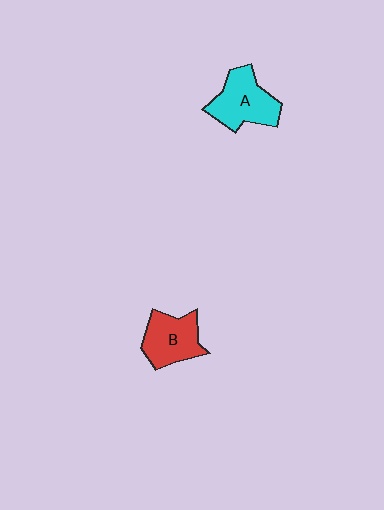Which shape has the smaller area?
Shape B (red).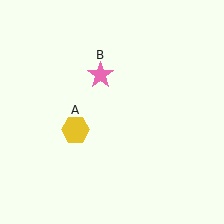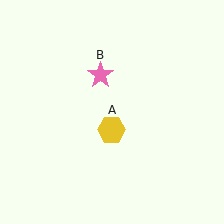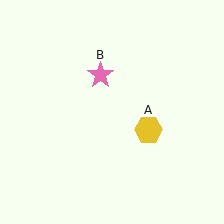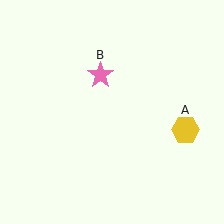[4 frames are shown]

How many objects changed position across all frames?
1 object changed position: yellow hexagon (object A).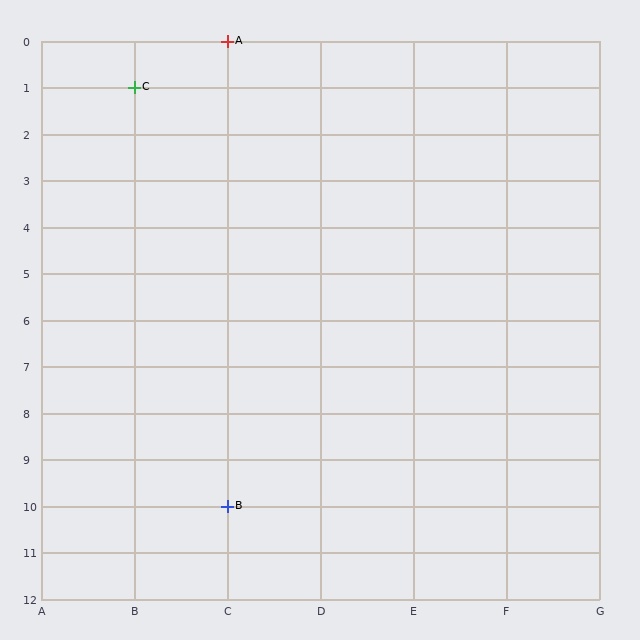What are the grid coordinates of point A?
Point A is at grid coordinates (C, 0).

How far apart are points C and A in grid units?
Points C and A are 1 column and 1 row apart (about 1.4 grid units diagonally).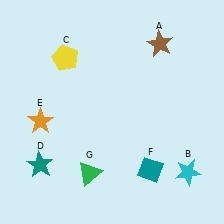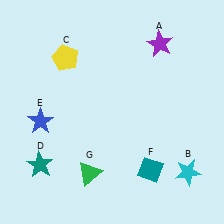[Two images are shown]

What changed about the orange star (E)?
In Image 1, E is orange. In Image 2, it changed to blue.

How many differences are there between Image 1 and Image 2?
There are 2 differences between the two images.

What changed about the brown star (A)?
In Image 1, A is brown. In Image 2, it changed to purple.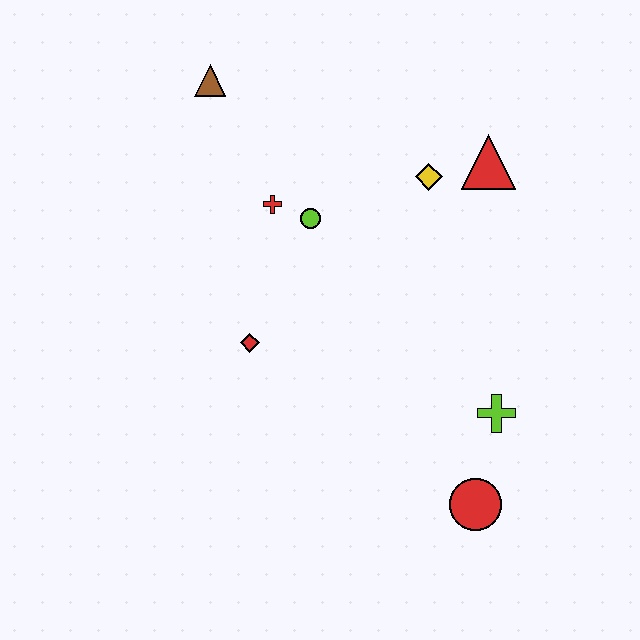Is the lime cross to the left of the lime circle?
No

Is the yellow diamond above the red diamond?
Yes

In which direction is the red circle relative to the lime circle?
The red circle is below the lime circle.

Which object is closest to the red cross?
The lime circle is closest to the red cross.